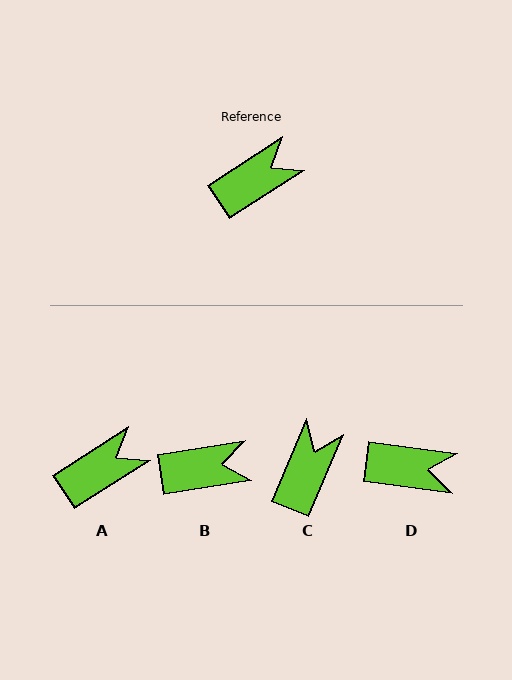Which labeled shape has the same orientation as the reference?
A.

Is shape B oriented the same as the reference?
No, it is off by about 24 degrees.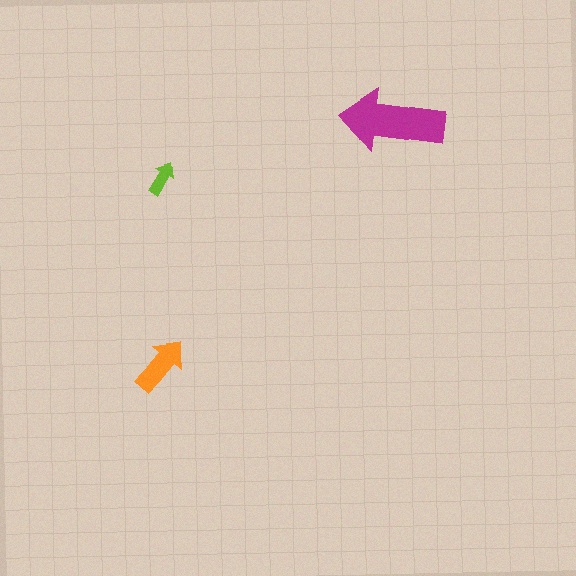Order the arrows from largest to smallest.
the magenta one, the orange one, the lime one.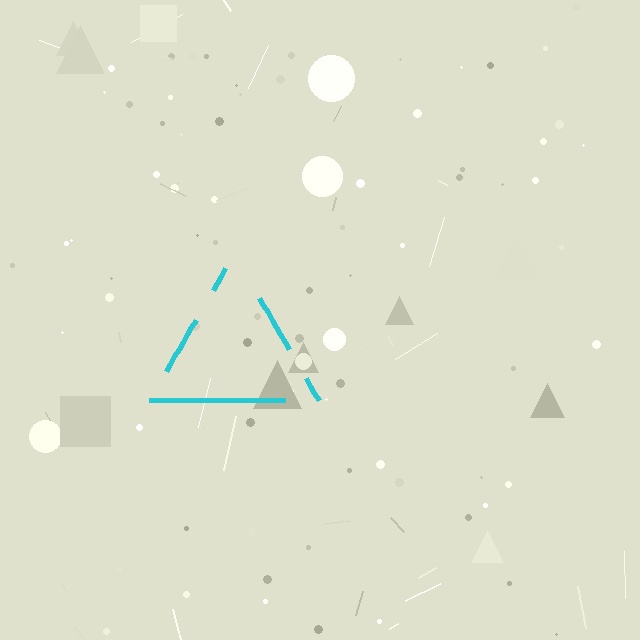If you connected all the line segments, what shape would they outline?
They would outline a triangle.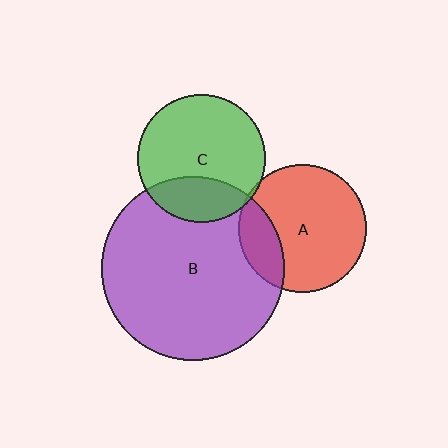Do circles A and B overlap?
Yes.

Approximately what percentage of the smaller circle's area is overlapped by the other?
Approximately 20%.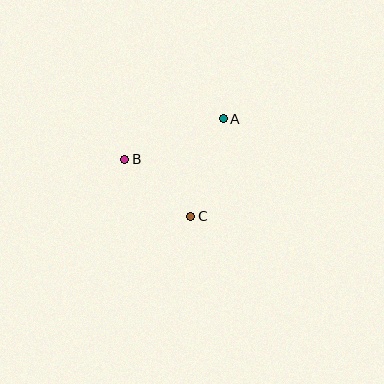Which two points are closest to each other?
Points B and C are closest to each other.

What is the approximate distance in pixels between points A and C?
The distance between A and C is approximately 103 pixels.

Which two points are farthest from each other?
Points A and B are farthest from each other.